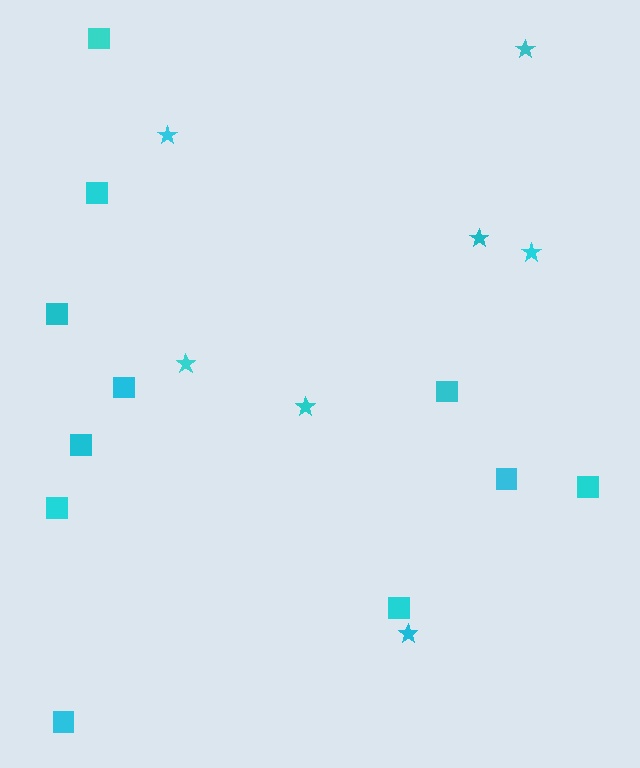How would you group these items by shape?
There are 2 groups: one group of squares (11) and one group of stars (7).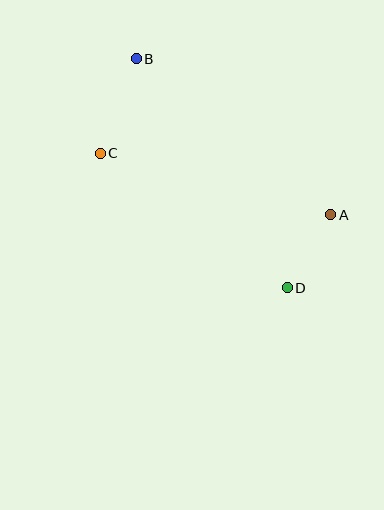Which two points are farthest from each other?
Points B and D are farthest from each other.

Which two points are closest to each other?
Points A and D are closest to each other.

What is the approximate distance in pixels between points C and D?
The distance between C and D is approximately 230 pixels.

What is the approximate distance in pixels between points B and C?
The distance between B and C is approximately 101 pixels.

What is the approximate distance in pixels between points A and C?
The distance between A and C is approximately 239 pixels.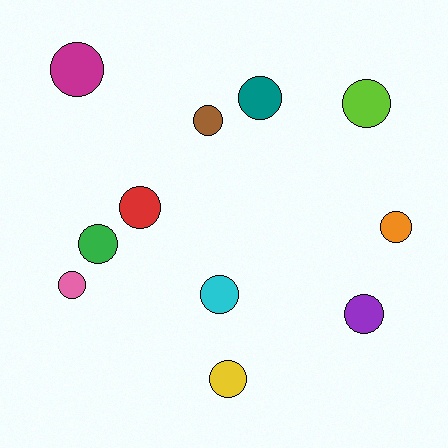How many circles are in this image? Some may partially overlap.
There are 11 circles.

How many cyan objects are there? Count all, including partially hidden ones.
There is 1 cyan object.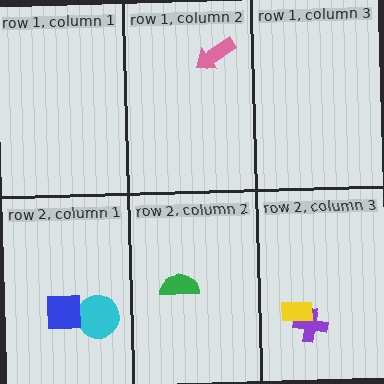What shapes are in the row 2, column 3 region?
The purple cross, the yellow rectangle.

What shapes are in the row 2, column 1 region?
The cyan circle, the blue square.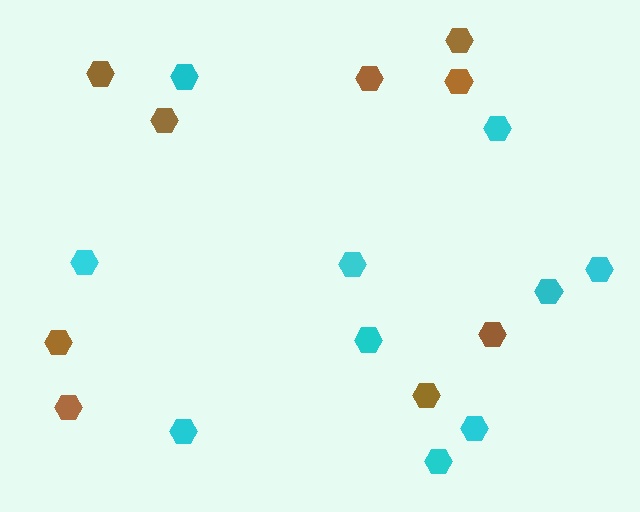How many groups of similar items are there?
There are 2 groups: one group of brown hexagons (9) and one group of cyan hexagons (10).